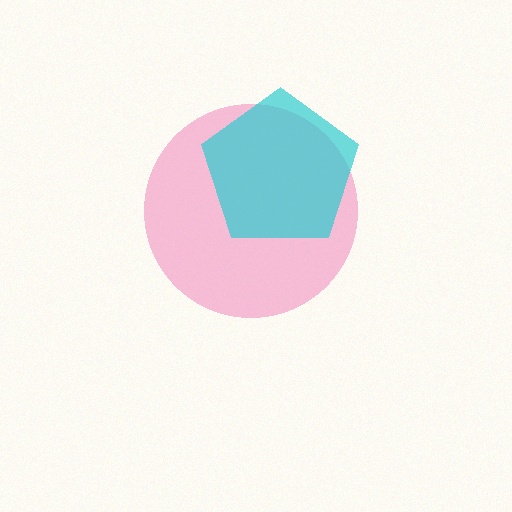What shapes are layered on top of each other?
The layered shapes are: a pink circle, a cyan pentagon.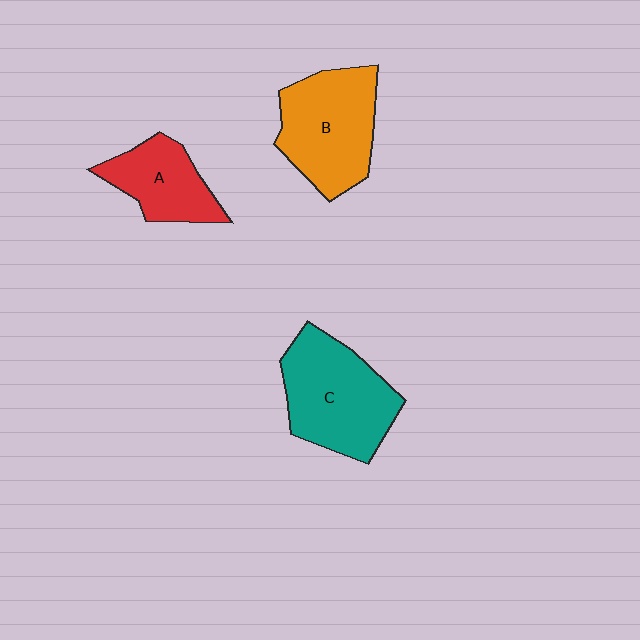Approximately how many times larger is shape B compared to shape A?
Approximately 1.5 times.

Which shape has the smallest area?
Shape A (red).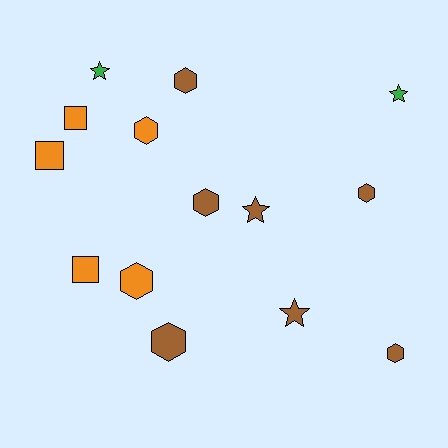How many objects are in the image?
There are 14 objects.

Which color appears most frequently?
Brown, with 7 objects.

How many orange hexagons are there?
There are 2 orange hexagons.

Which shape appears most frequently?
Hexagon, with 7 objects.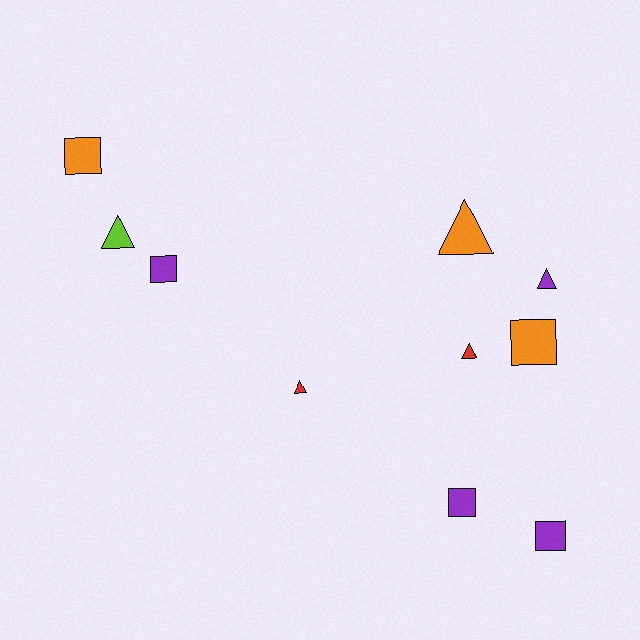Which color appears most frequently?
Purple, with 4 objects.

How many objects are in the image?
There are 10 objects.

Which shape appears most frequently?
Square, with 5 objects.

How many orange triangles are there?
There is 1 orange triangle.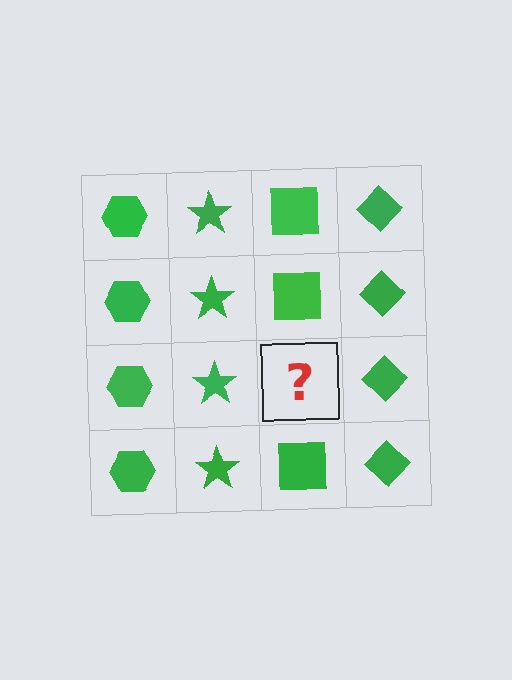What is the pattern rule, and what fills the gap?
The rule is that each column has a consistent shape. The gap should be filled with a green square.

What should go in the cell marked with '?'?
The missing cell should contain a green square.